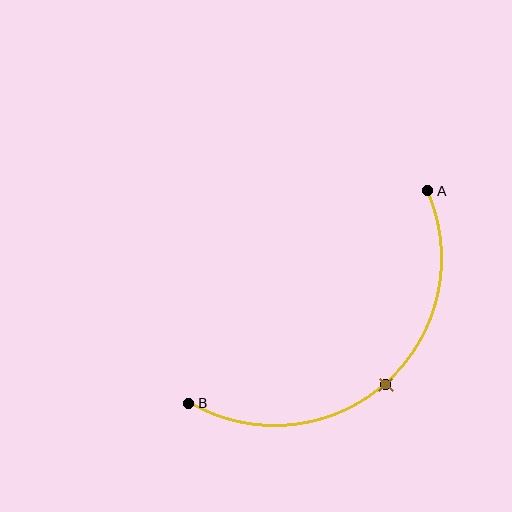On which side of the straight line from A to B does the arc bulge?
The arc bulges below and to the right of the straight line connecting A and B.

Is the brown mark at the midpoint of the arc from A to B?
Yes. The brown mark lies on the arc at equal arc-length from both A and B — it is the arc midpoint.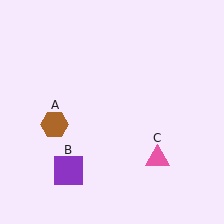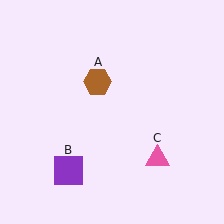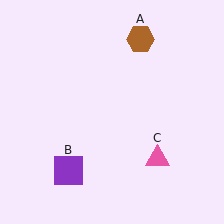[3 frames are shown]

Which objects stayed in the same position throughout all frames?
Purple square (object B) and pink triangle (object C) remained stationary.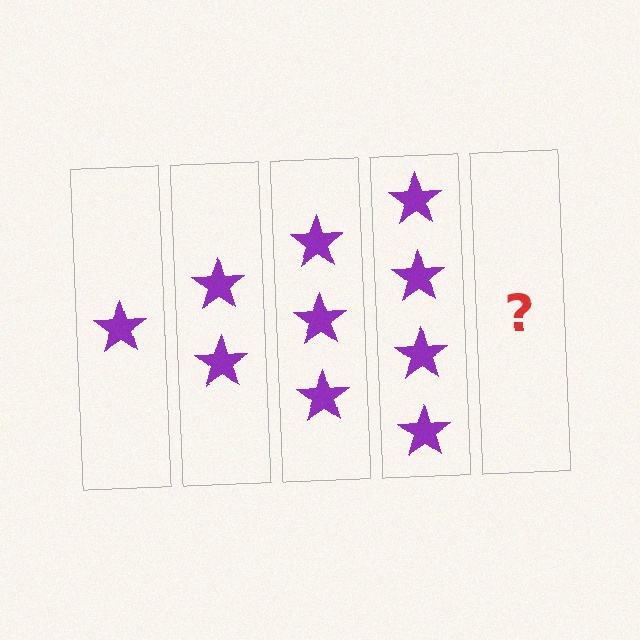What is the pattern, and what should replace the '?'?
The pattern is that each step adds one more star. The '?' should be 5 stars.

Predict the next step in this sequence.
The next step is 5 stars.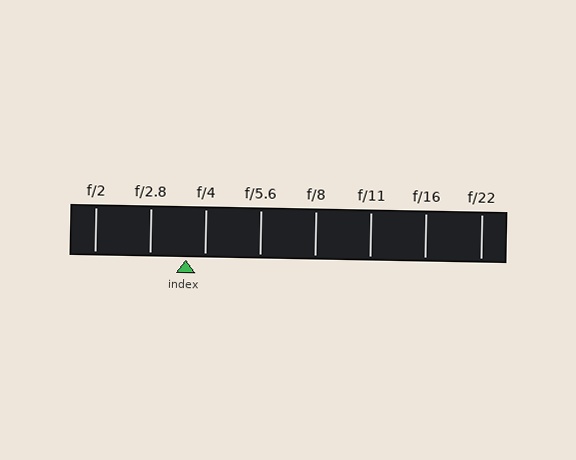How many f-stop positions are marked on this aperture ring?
There are 8 f-stop positions marked.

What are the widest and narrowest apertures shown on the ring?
The widest aperture shown is f/2 and the narrowest is f/22.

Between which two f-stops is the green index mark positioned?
The index mark is between f/2.8 and f/4.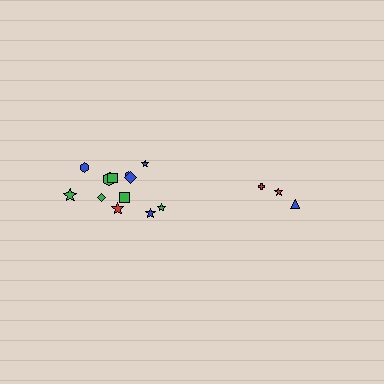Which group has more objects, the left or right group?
The left group.